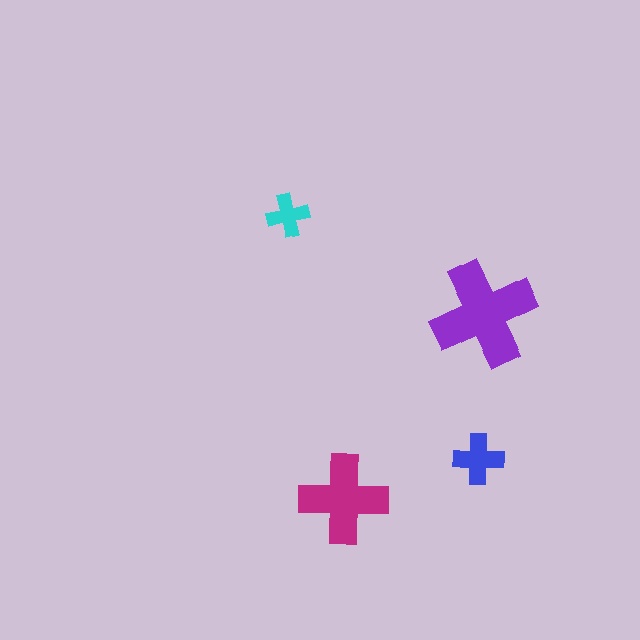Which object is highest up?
The cyan cross is topmost.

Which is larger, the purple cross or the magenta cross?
The purple one.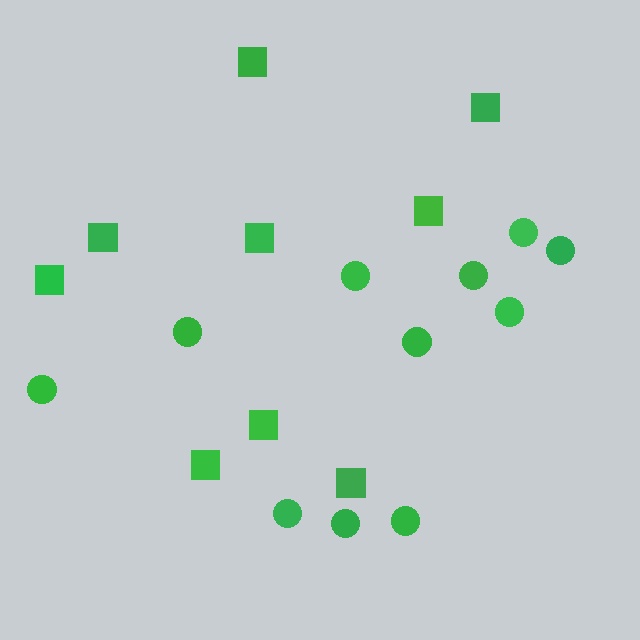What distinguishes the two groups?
There are 2 groups: one group of squares (9) and one group of circles (11).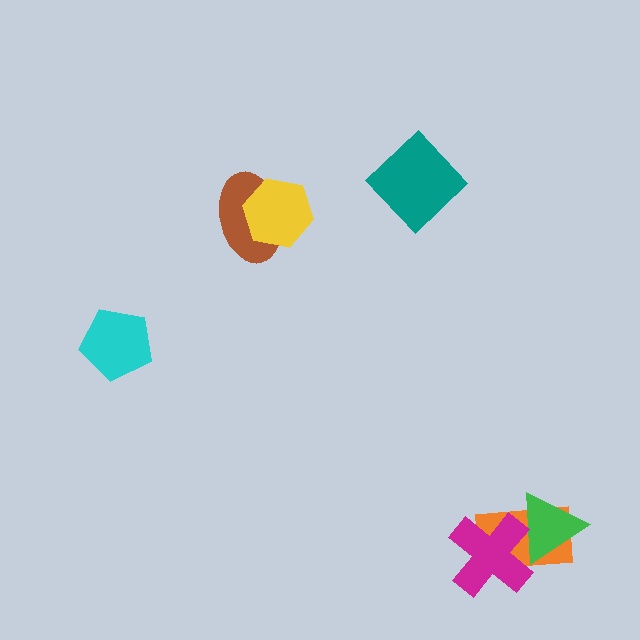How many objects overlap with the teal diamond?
0 objects overlap with the teal diamond.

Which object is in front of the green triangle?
The magenta cross is in front of the green triangle.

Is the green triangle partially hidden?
Yes, it is partially covered by another shape.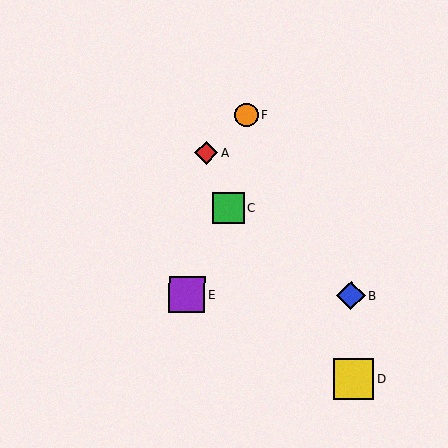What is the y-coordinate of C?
Object C is at y≈208.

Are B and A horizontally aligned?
No, B is at y≈296 and A is at y≈153.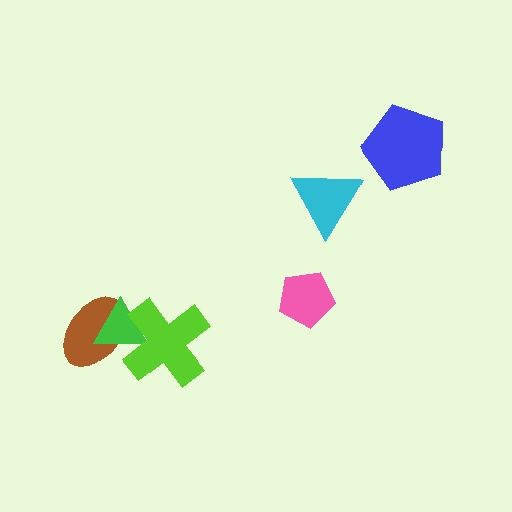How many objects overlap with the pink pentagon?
0 objects overlap with the pink pentagon.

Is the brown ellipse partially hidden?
Yes, it is partially covered by another shape.